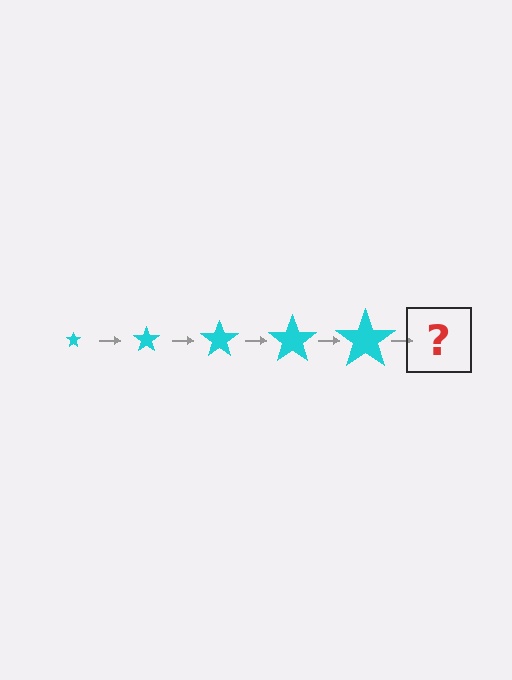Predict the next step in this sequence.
The next step is a cyan star, larger than the previous one.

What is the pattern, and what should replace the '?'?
The pattern is that the star gets progressively larger each step. The '?' should be a cyan star, larger than the previous one.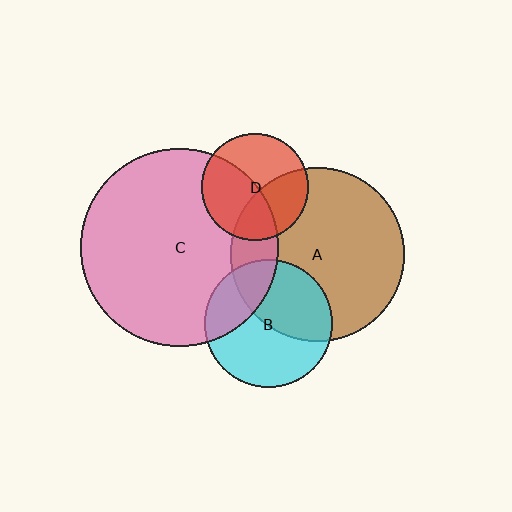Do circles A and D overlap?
Yes.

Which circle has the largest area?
Circle C (pink).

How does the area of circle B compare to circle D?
Approximately 1.4 times.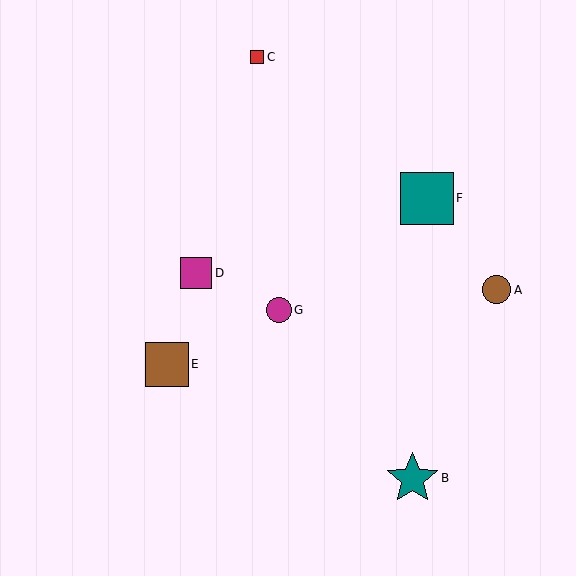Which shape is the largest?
The teal square (labeled F) is the largest.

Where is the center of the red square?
The center of the red square is at (257, 57).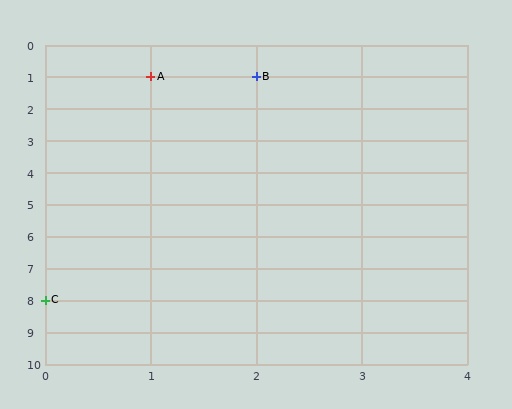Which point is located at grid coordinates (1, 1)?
Point A is at (1, 1).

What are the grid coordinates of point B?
Point B is at grid coordinates (2, 1).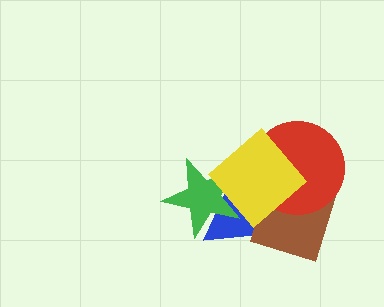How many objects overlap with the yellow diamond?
4 objects overlap with the yellow diamond.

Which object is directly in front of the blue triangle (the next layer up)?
The brown diamond is directly in front of the blue triangle.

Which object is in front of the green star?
The yellow diamond is in front of the green star.